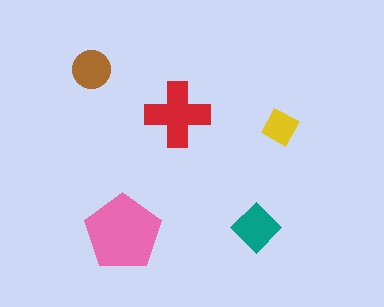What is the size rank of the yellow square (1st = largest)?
5th.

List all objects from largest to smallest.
The pink pentagon, the red cross, the teal diamond, the brown circle, the yellow square.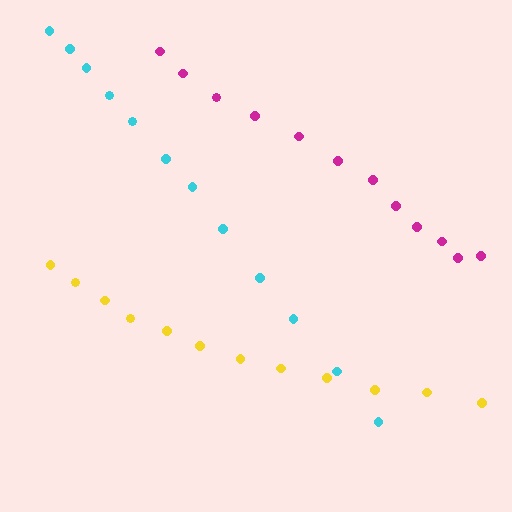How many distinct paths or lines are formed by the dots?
There are 3 distinct paths.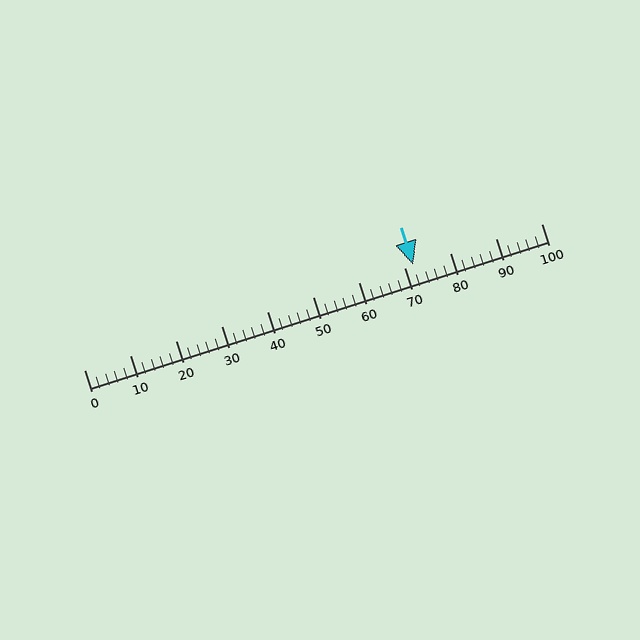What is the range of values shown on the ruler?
The ruler shows values from 0 to 100.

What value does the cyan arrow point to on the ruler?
The cyan arrow points to approximately 72.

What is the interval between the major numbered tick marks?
The major tick marks are spaced 10 units apart.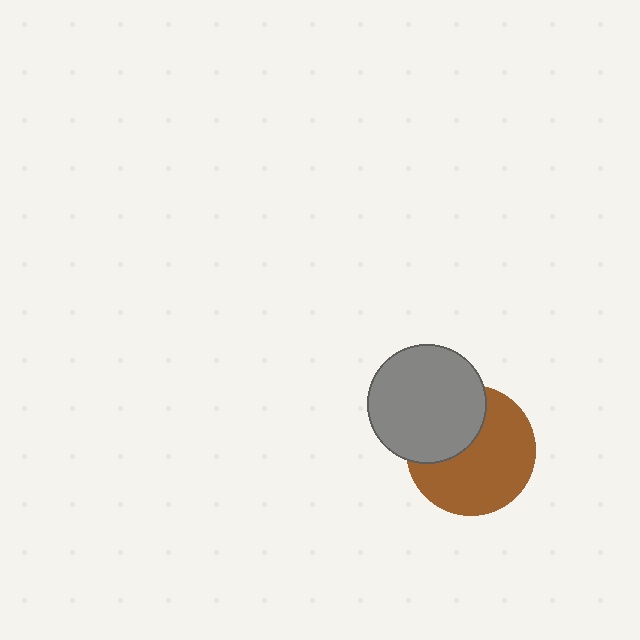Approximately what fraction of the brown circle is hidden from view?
Roughly 35% of the brown circle is hidden behind the gray circle.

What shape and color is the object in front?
The object in front is a gray circle.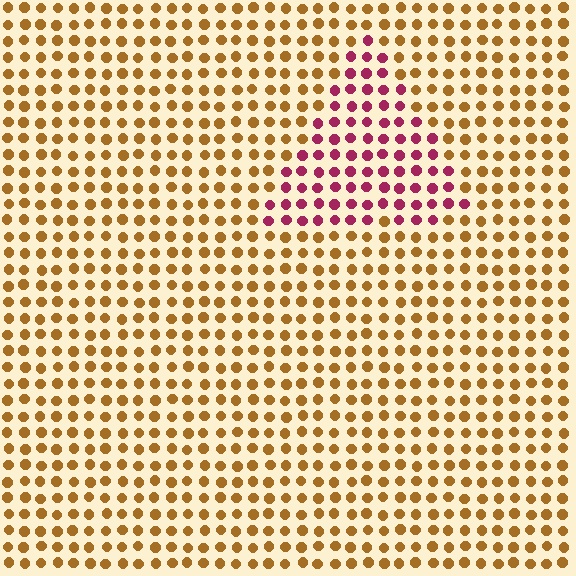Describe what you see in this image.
The image is filled with small brown elements in a uniform arrangement. A triangle-shaped region is visible where the elements are tinted to a slightly different hue, forming a subtle color boundary.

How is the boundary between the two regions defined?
The boundary is defined purely by a slight shift in hue (about 62 degrees). Spacing, size, and orientation are identical on both sides.